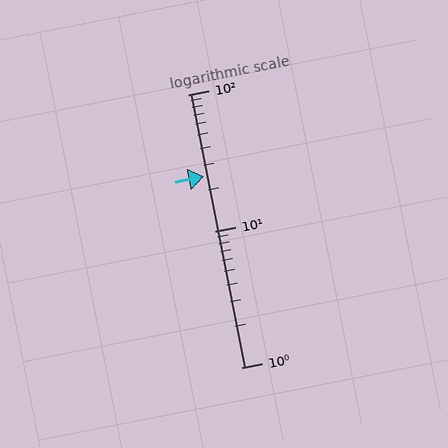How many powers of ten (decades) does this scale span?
The scale spans 2 decades, from 1 to 100.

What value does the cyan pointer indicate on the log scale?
The pointer indicates approximately 25.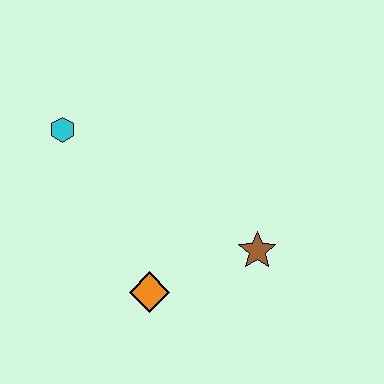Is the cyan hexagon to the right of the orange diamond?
No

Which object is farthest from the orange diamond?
The cyan hexagon is farthest from the orange diamond.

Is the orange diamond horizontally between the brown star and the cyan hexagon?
Yes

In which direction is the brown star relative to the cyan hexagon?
The brown star is to the right of the cyan hexagon.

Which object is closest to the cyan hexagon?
The orange diamond is closest to the cyan hexagon.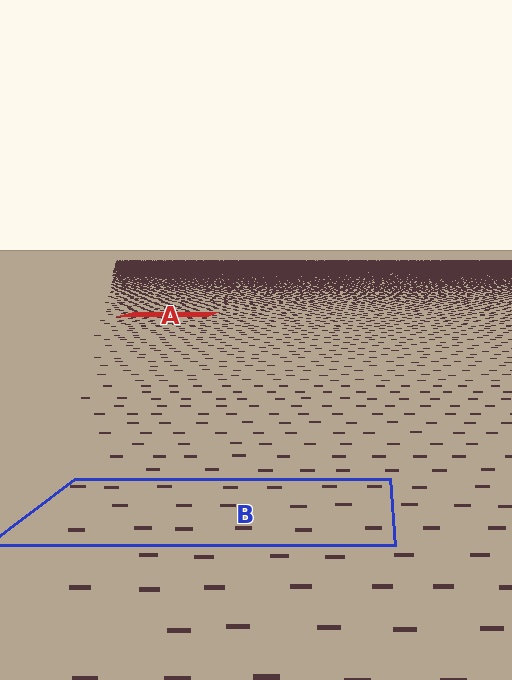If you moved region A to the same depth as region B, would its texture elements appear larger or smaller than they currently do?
They would appear larger. At a closer depth, the same texture elements are projected at a bigger on-screen size.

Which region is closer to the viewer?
Region B is closer. The texture elements there are larger and more spread out.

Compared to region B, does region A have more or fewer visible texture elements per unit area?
Region A has more texture elements per unit area — they are packed more densely because it is farther away.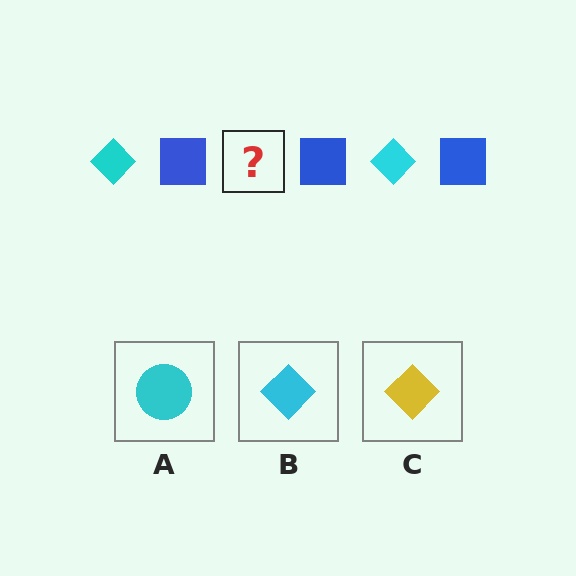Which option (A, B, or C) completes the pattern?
B.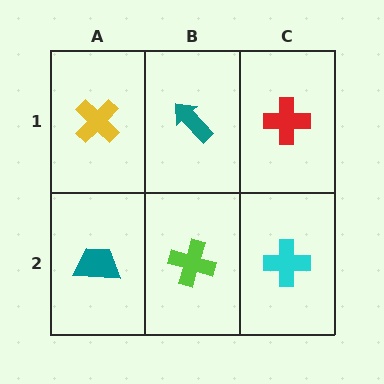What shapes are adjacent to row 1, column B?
A lime cross (row 2, column B), a yellow cross (row 1, column A), a red cross (row 1, column C).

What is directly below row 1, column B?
A lime cross.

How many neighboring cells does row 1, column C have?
2.